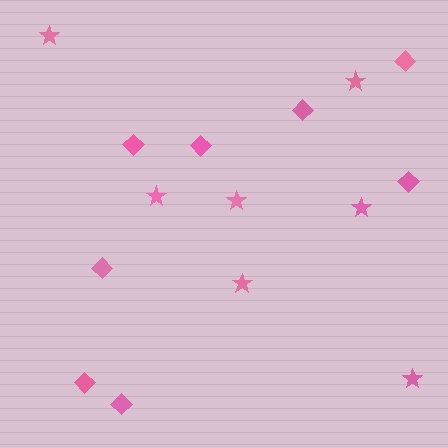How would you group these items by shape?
There are 2 groups: one group of diamonds (8) and one group of stars (7).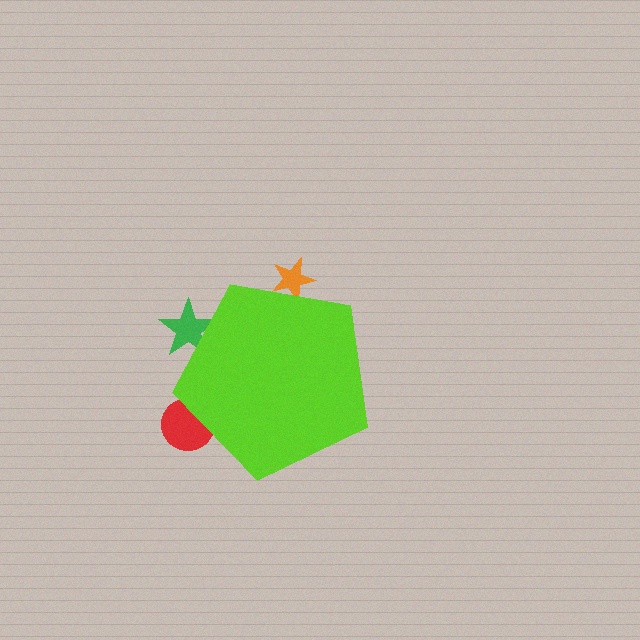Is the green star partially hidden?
Yes, the green star is partially hidden behind the lime pentagon.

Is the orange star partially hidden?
Yes, the orange star is partially hidden behind the lime pentagon.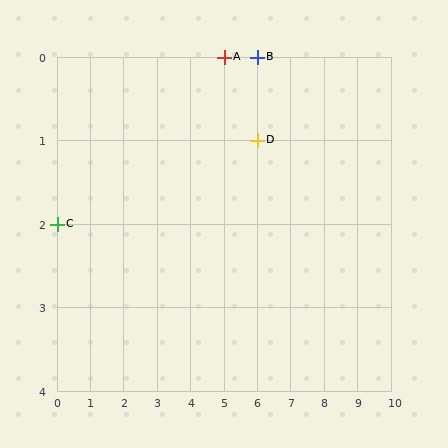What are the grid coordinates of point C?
Point C is at grid coordinates (0, 2).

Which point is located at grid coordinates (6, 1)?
Point D is at (6, 1).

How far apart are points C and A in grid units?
Points C and A are 5 columns and 2 rows apart (about 5.4 grid units diagonally).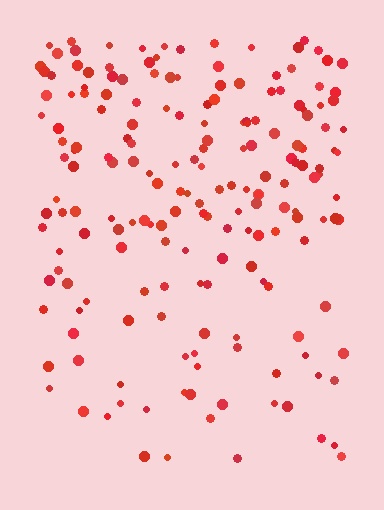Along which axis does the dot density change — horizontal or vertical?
Vertical.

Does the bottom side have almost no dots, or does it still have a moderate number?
Still a moderate number, just noticeably fewer than the top.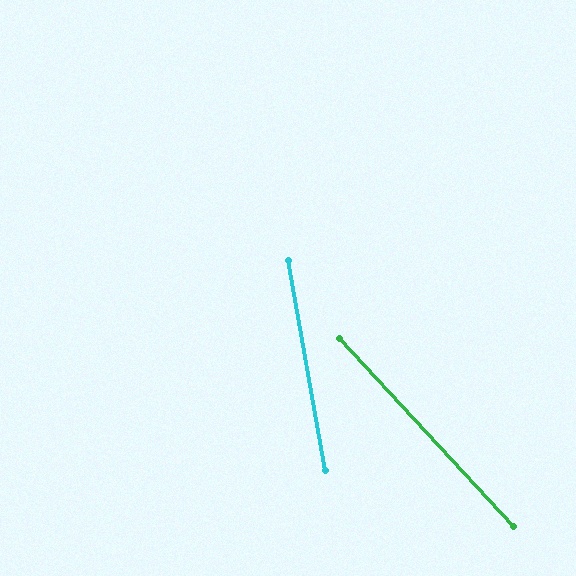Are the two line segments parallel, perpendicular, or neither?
Neither parallel nor perpendicular — they differ by about 33°.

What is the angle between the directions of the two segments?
Approximately 33 degrees.